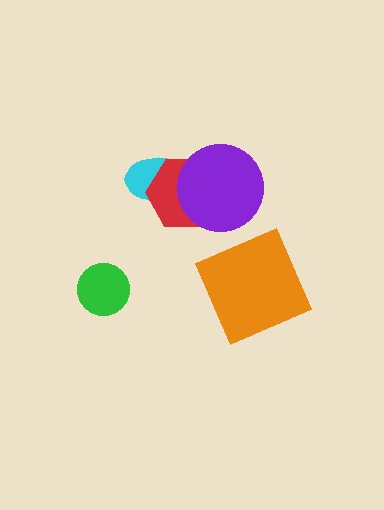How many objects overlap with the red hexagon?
2 objects overlap with the red hexagon.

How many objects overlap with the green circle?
0 objects overlap with the green circle.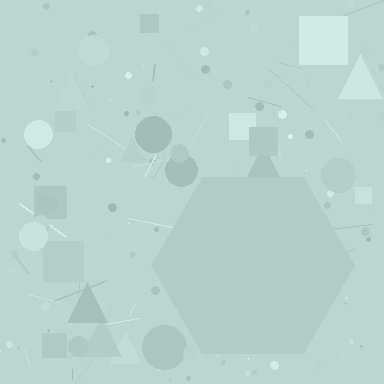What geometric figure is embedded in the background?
A hexagon is embedded in the background.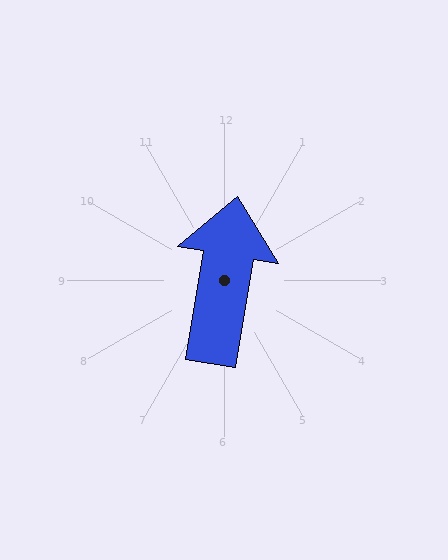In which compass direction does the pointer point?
North.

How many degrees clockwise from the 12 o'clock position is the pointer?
Approximately 9 degrees.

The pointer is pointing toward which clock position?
Roughly 12 o'clock.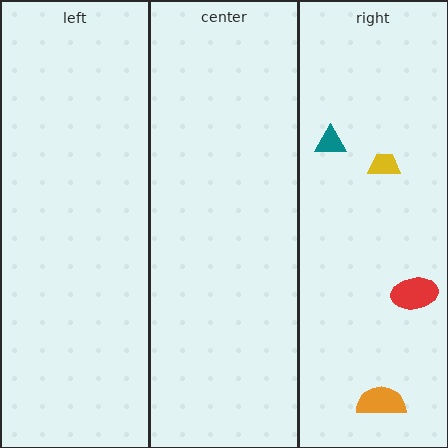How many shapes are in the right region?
4.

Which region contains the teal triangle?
The right region.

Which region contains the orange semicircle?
The right region.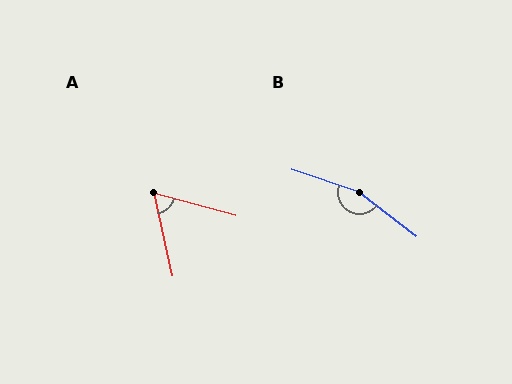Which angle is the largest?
B, at approximately 161 degrees.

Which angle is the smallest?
A, at approximately 62 degrees.